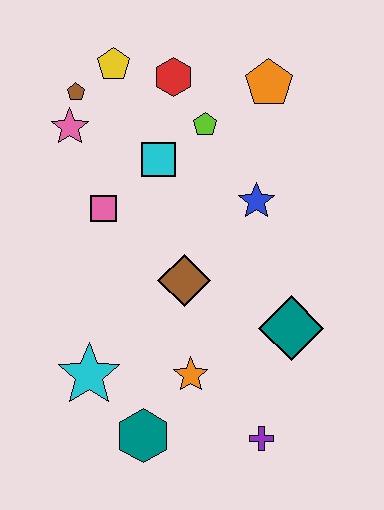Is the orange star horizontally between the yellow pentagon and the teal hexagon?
No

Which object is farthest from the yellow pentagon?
The purple cross is farthest from the yellow pentagon.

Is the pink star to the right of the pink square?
No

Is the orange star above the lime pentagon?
No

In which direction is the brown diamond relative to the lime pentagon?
The brown diamond is below the lime pentagon.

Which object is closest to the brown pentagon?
The pink star is closest to the brown pentagon.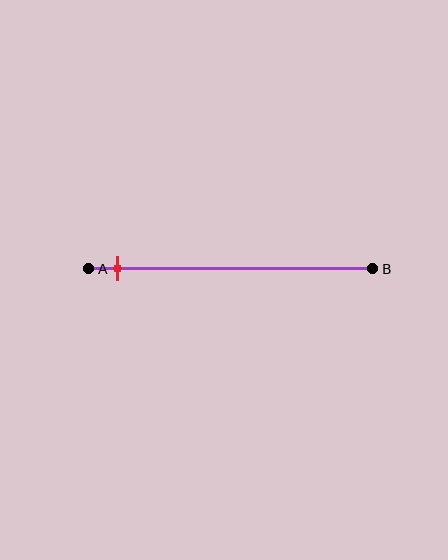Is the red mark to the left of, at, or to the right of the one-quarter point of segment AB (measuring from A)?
The red mark is to the left of the one-quarter point of segment AB.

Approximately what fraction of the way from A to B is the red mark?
The red mark is approximately 10% of the way from A to B.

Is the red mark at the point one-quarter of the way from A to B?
No, the mark is at about 10% from A, not at the 25% one-quarter point.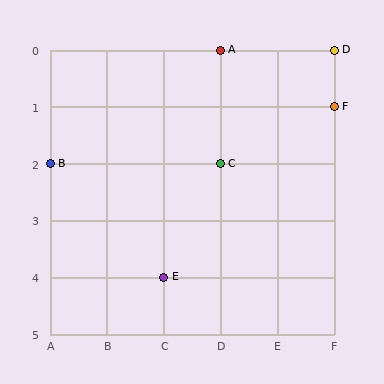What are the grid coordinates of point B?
Point B is at grid coordinates (A, 2).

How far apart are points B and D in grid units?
Points B and D are 5 columns and 2 rows apart (about 5.4 grid units diagonally).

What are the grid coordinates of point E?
Point E is at grid coordinates (C, 4).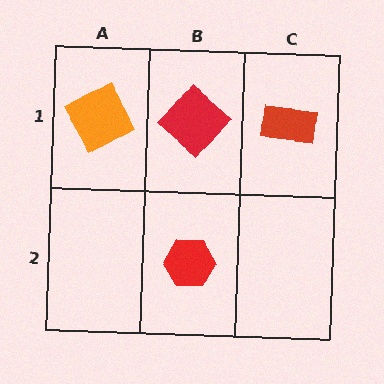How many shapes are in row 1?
3 shapes.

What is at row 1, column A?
An orange square.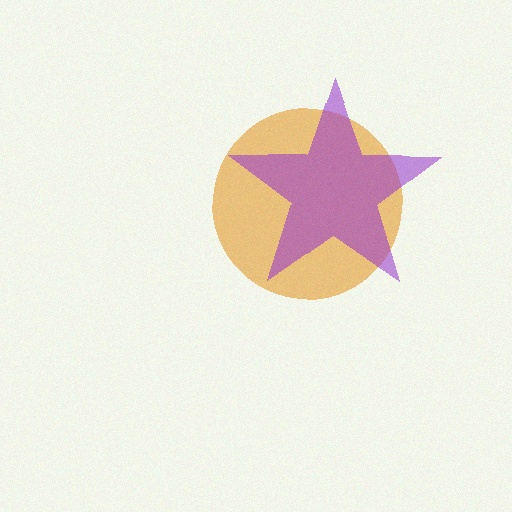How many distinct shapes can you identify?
There are 2 distinct shapes: an orange circle, a purple star.